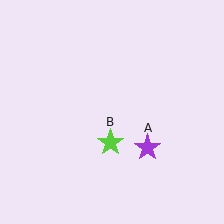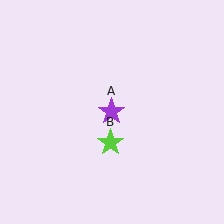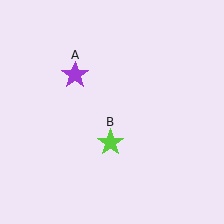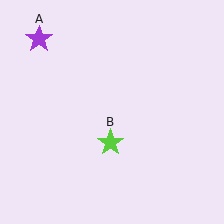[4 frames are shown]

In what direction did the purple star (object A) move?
The purple star (object A) moved up and to the left.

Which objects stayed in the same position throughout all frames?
Lime star (object B) remained stationary.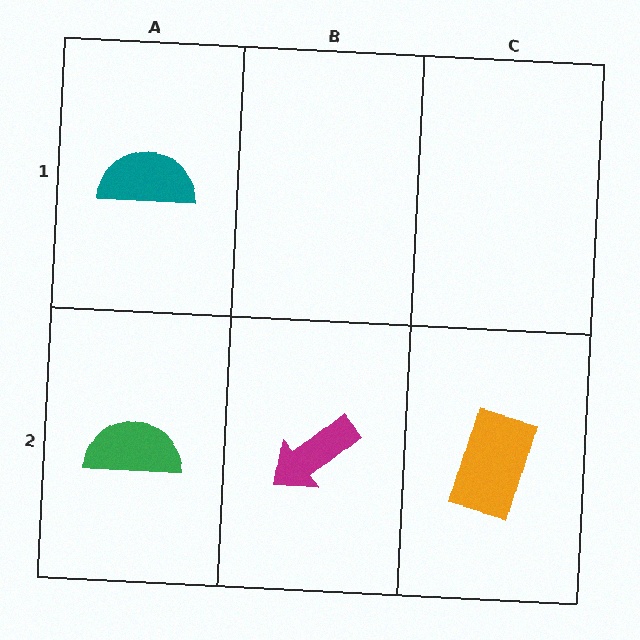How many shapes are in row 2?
3 shapes.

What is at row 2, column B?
A magenta arrow.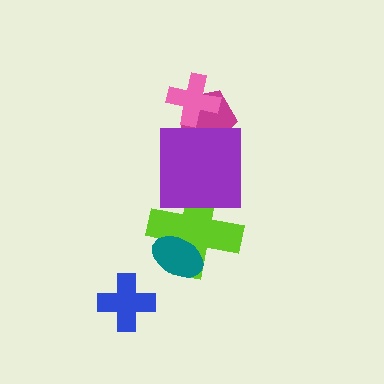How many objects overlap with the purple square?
2 objects overlap with the purple square.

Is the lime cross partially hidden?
Yes, it is partially covered by another shape.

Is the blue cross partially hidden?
No, no other shape covers it.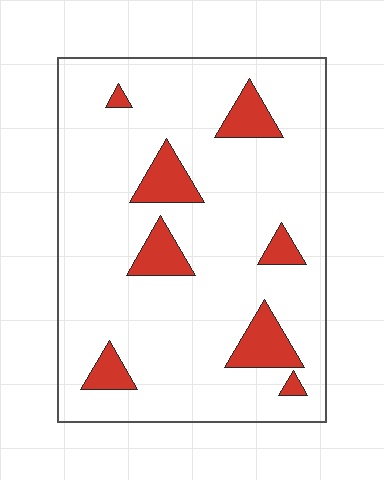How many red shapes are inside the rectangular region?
8.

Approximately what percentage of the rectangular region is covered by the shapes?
Approximately 15%.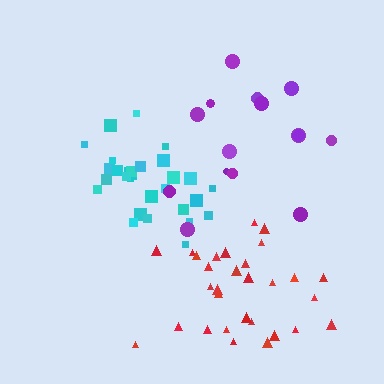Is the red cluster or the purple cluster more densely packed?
Red.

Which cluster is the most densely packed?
Cyan.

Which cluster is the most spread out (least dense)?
Purple.